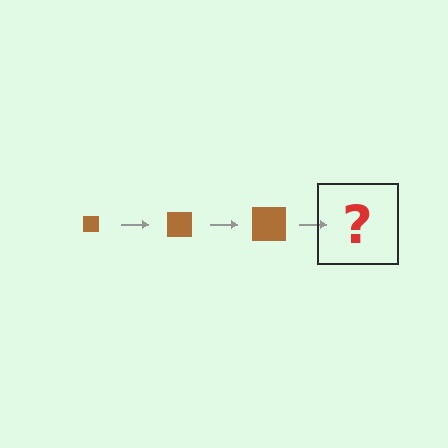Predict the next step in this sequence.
The next step is a brown square, larger than the previous one.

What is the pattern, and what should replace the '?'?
The pattern is that the square gets progressively larger each step. The '?' should be a brown square, larger than the previous one.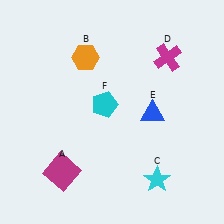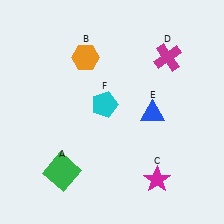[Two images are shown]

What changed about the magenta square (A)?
In Image 1, A is magenta. In Image 2, it changed to green.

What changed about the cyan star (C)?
In Image 1, C is cyan. In Image 2, it changed to magenta.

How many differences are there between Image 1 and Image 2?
There are 2 differences between the two images.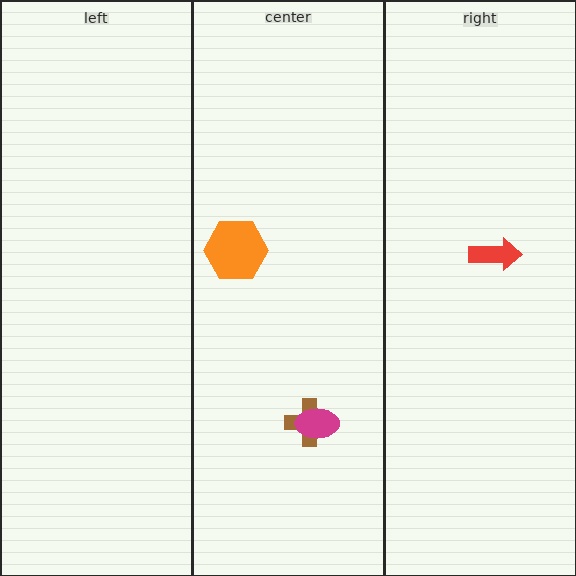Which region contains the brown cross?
The center region.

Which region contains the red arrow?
The right region.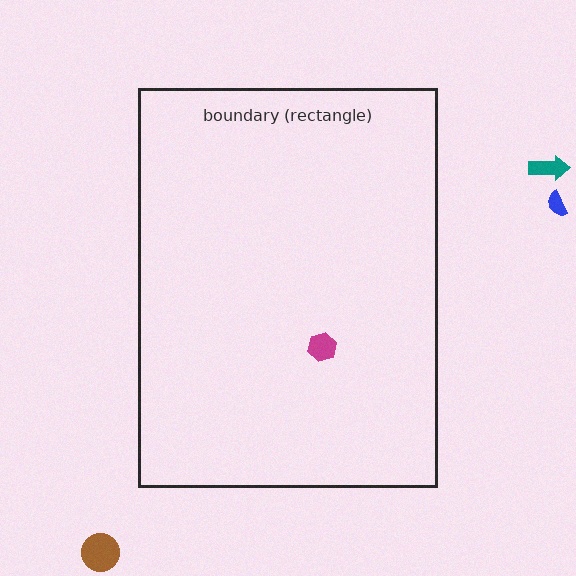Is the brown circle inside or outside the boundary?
Outside.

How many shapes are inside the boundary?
1 inside, 3 outside.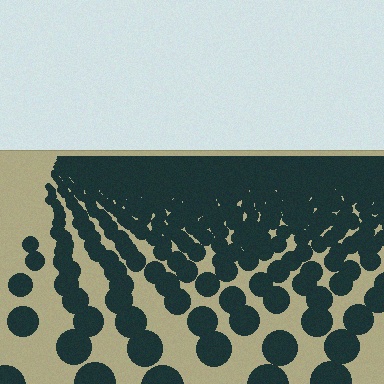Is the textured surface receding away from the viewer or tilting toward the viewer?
The surface is receding away from the viewer. Texture elements get smaller and denser toward the top.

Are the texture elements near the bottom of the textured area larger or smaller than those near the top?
Larger. Near the bottom, elements are closer to the viewer and appear at a bigger on-screen size.